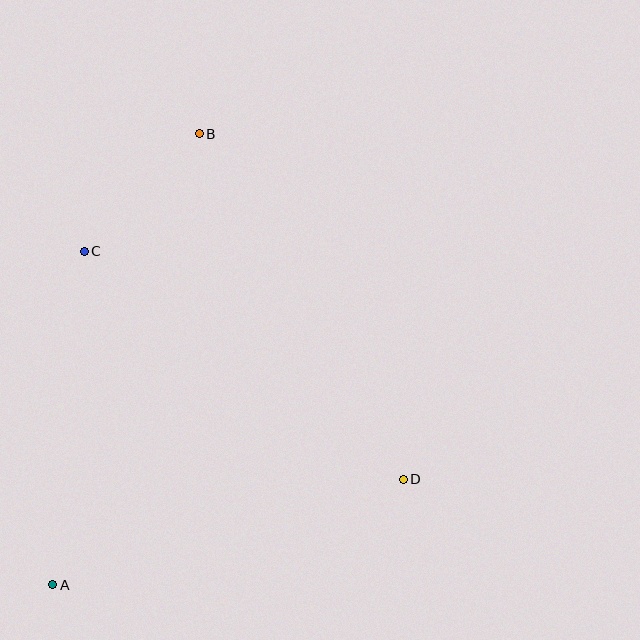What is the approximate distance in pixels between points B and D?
The distance between B and D is approximately 401 pixels.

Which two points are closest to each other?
Points B and C are closest to each other.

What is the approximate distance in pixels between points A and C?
The distance between A and C is approximately 335 pixels.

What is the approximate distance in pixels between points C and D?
The distance between C and D is approximately 392 pixels.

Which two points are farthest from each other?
Points A and B are farthest from each other.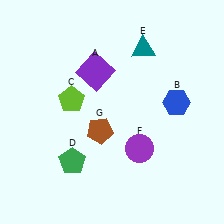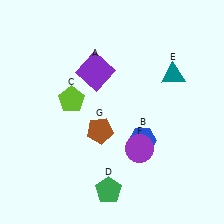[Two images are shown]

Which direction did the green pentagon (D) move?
The green pentagon (D) moved right.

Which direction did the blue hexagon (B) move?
The blue hexagon (B) moved down.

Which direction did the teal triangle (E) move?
The teal triangle (E) moved right.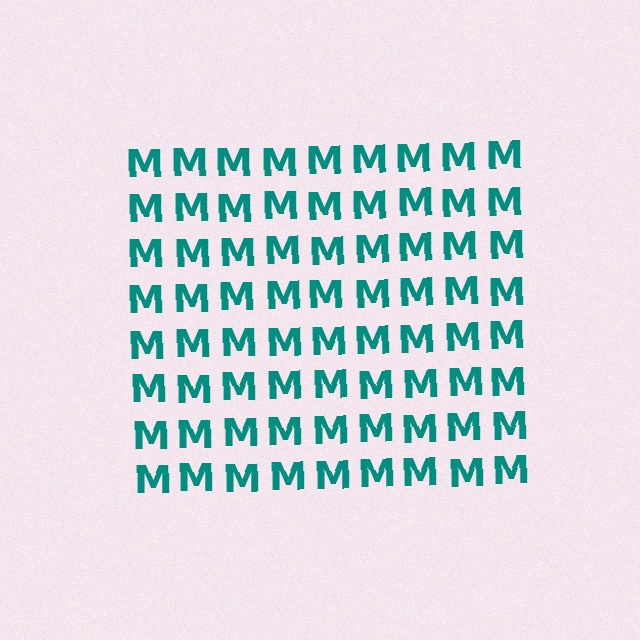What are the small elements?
The small elements are letter M's.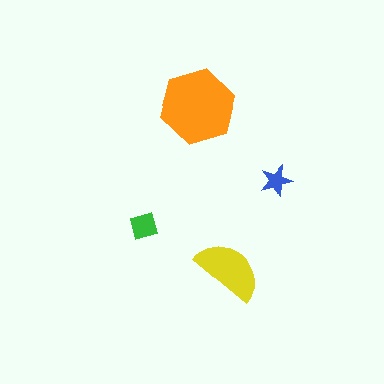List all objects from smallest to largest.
The blue star, the green square, the yellow semicircle, the orange hexagon.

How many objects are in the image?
There are 4 objects in the image.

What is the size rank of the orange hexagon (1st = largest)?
1st.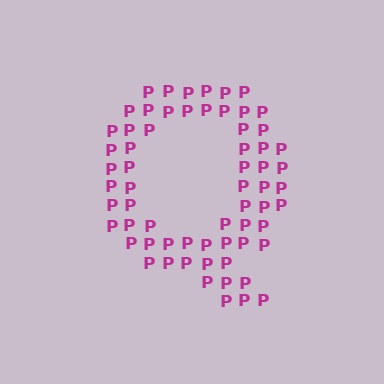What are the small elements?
The small elements are letter P's.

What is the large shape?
The large shape is the letter Q.